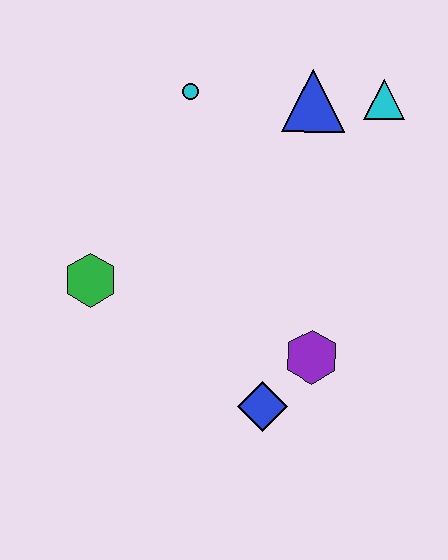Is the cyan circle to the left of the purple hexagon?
Yes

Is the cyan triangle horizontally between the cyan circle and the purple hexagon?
No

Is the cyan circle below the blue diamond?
No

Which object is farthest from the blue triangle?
The blue diamond is farthest from the blue triangle.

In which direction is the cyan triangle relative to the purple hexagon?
The cyan triangle is above the purple hexagon.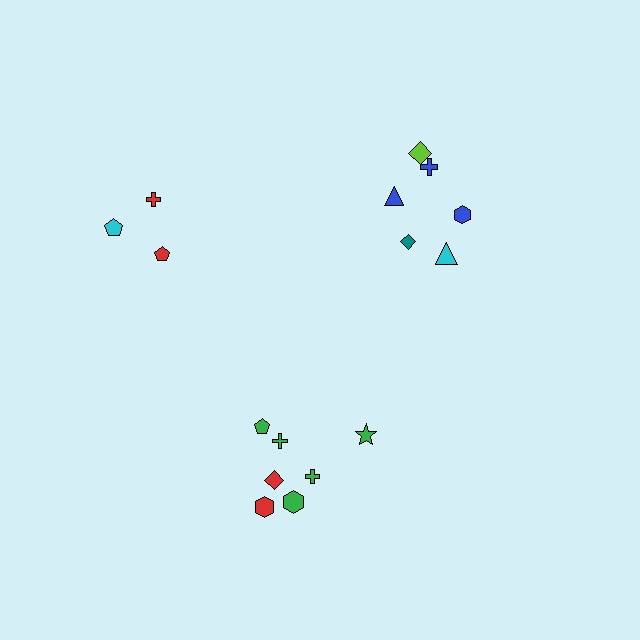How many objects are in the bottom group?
There are 7 objects.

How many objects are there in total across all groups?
There are 16 objects.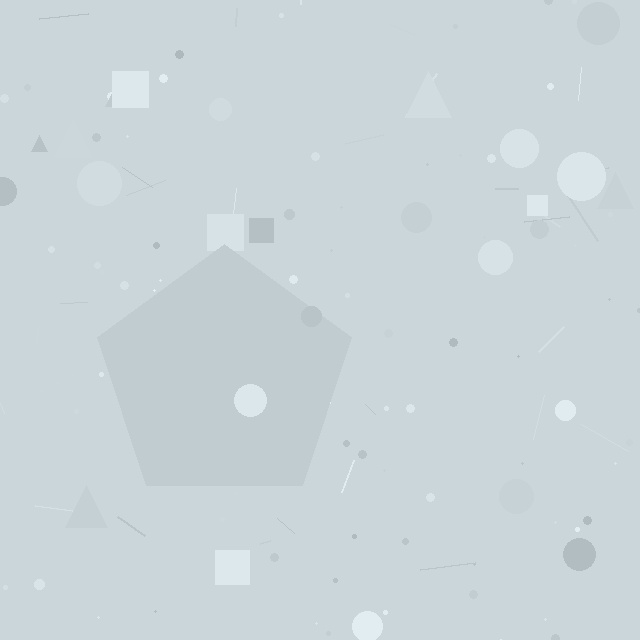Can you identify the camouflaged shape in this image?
The camouflaged shape is a pentagon.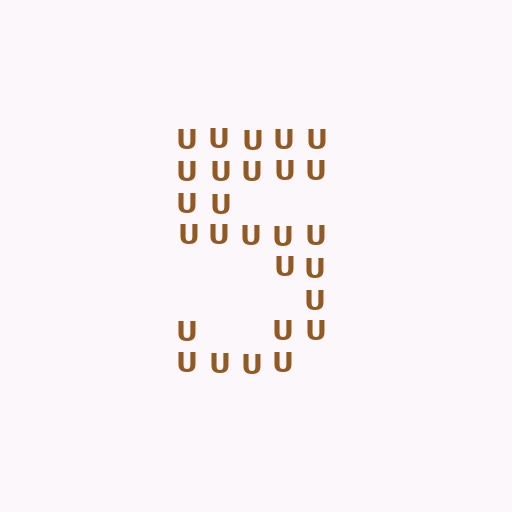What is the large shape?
The large shape is the digit 5.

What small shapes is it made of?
It is made of small letter U's.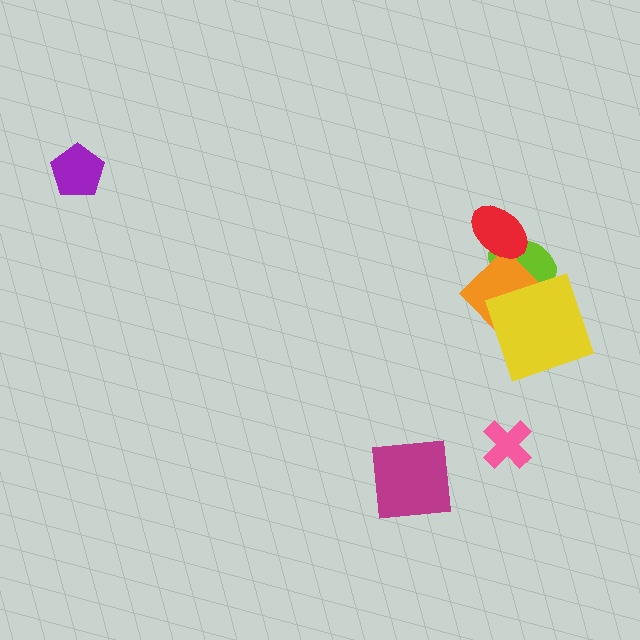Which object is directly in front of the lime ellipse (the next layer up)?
The orange diamond is directly in front of the lime ellipse.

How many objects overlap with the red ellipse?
2 objects overlap with the red ellipse.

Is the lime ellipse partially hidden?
Yes, it is partially covered by another shape.